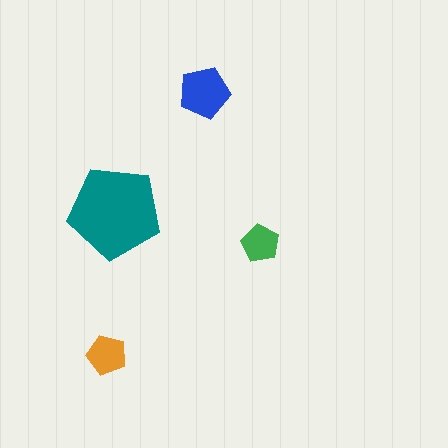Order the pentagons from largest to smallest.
the teal one, the blue one, the orange one, the green one.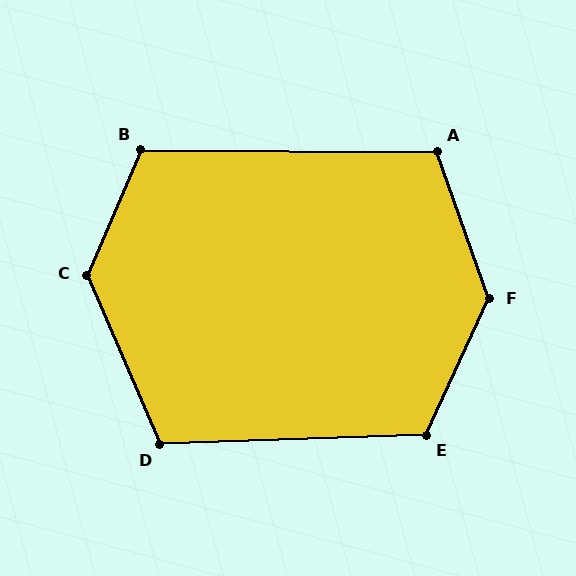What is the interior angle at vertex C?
Approximately 133 degrees (obtuse).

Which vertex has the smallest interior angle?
A, at approximately 110 degrees.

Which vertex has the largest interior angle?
F, at approximately 135 degrees.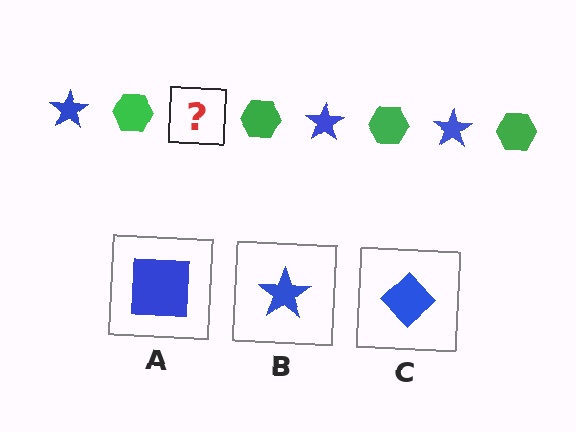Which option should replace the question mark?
Option B.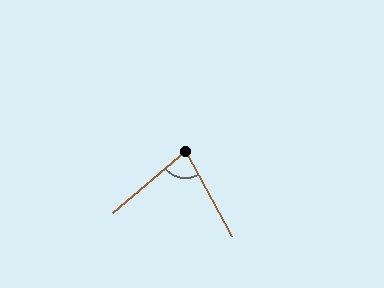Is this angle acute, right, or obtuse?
It is acute.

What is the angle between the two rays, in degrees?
Approximately 78 degrees.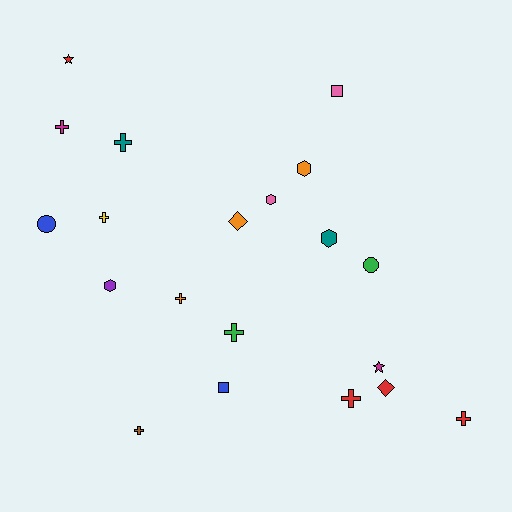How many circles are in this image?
There are 2 circles.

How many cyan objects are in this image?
There are no cyan objects.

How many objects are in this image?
There are 20 objects.